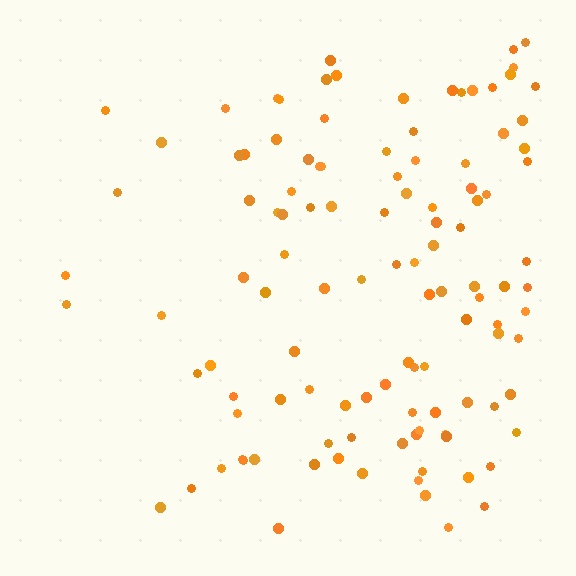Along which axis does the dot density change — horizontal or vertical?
Horizontal.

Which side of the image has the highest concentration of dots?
The right.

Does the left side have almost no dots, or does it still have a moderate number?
Still a moderate number, just noticeably fewer than the right.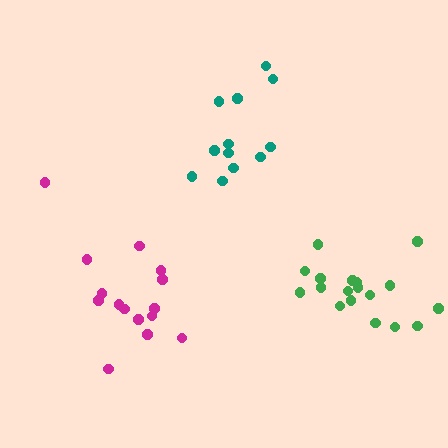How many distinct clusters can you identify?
There are 3 distinct clusters.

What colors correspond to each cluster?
The clusters are colored: magenta, teal, green.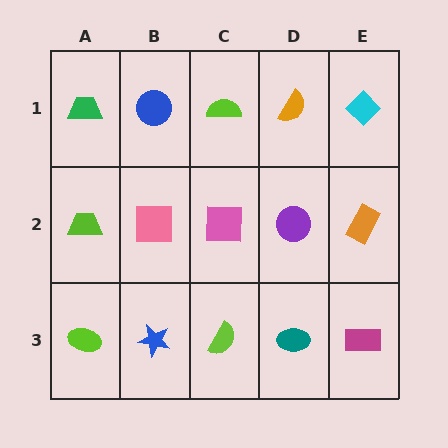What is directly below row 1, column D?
A purple circle.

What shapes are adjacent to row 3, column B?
A pink square (row 2, column B), a lime ellipse (row 3, column A), a lime semicircle (row 3, column C).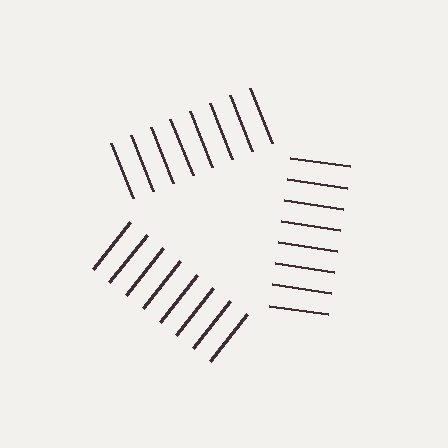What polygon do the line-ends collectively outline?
An illusory triangle — the line segments terminate on its edges but no continuous stroke is drawn.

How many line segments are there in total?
24 — 8 along each of the 3 edges.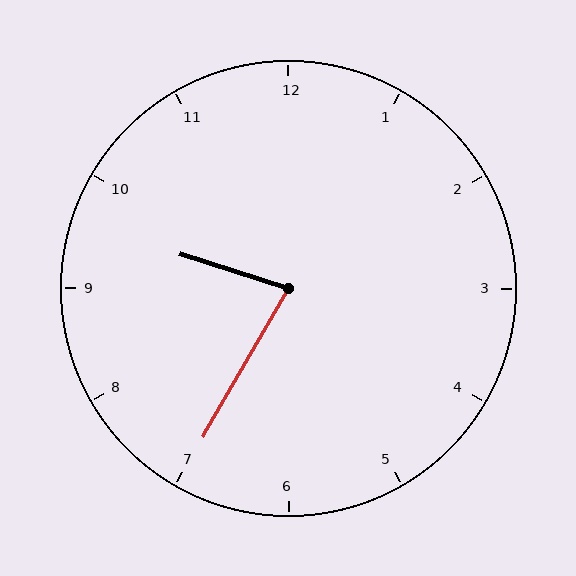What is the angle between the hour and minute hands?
Approximately 78 degrees.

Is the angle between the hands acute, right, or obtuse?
It is acute.